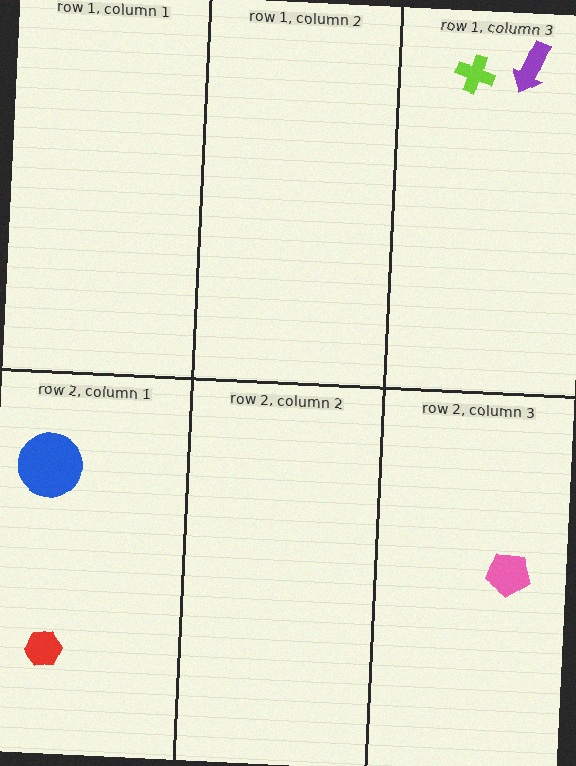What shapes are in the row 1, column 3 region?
The lime cross, the purple arrow.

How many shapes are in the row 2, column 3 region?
1.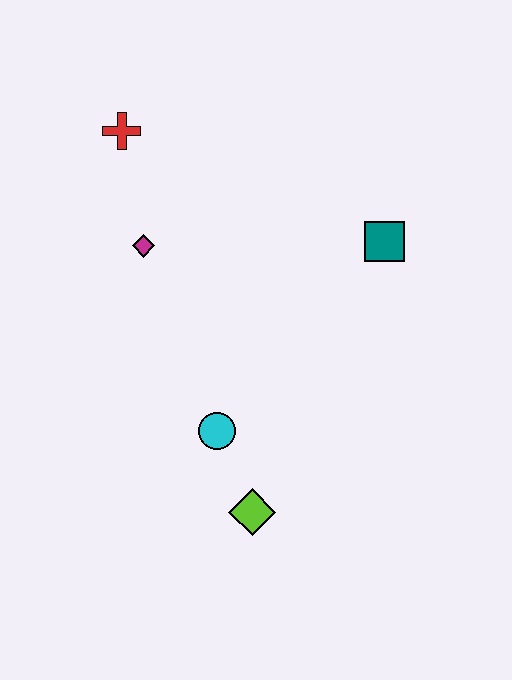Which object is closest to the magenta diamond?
The red cross is closest to the magenta diamond.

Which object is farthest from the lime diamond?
The red cross is farthest from the lime diamond.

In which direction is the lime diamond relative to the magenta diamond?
The lime diamond is below the magenta diamond.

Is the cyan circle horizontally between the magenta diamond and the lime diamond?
Yes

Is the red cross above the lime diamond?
Yes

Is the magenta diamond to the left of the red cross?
No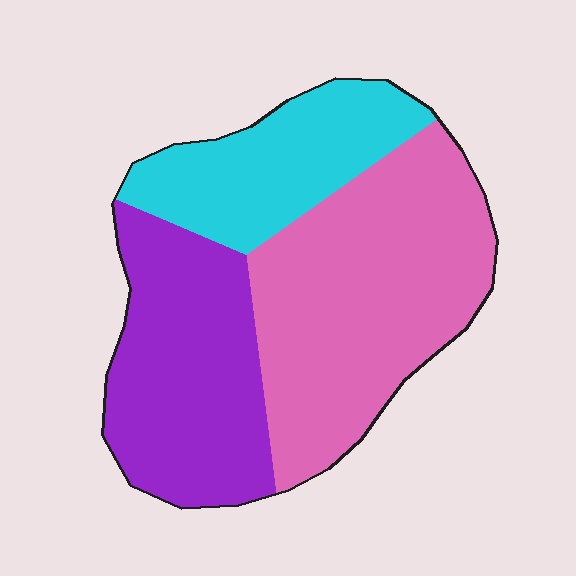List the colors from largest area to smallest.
From largest to smallest: pink, purple, cyan.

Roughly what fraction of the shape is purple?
Purple takes up about one third (1/3) of the shape.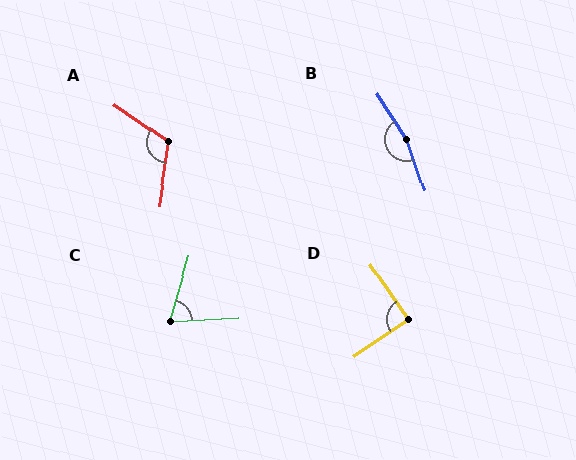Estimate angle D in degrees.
Approximately 91 degrees.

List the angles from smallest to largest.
C (70°), D (91°), A (116°), B (165°).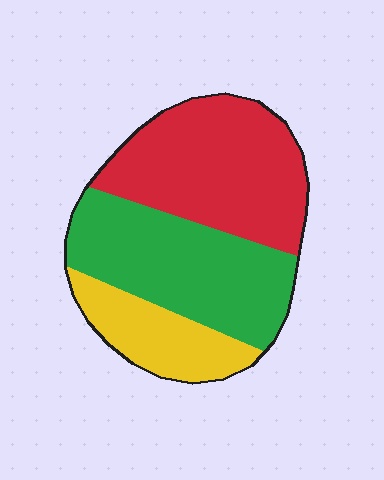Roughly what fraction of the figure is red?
Red takes up between a third and a half of the figure.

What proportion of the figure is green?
Green covers around 40% of the figure.